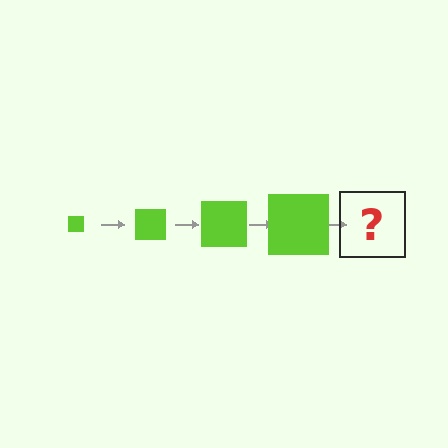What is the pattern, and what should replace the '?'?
The pattern is that the square gets progressively larger each step. The '?' should be a lime square, larger than the previous one.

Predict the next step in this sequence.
The next step is a lime square, larger than the previous one.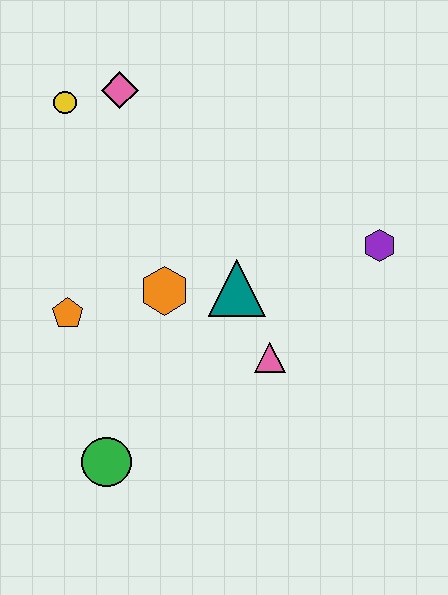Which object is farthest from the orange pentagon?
The purple hexagon is farthest from the orange pentagon.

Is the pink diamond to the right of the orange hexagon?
No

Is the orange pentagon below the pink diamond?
Yes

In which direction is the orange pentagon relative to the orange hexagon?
The orange pentagon is to the left of the orange hexagon.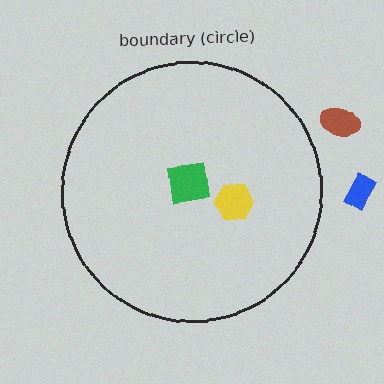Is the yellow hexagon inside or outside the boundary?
Inside.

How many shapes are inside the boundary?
2 inside, 2 outside.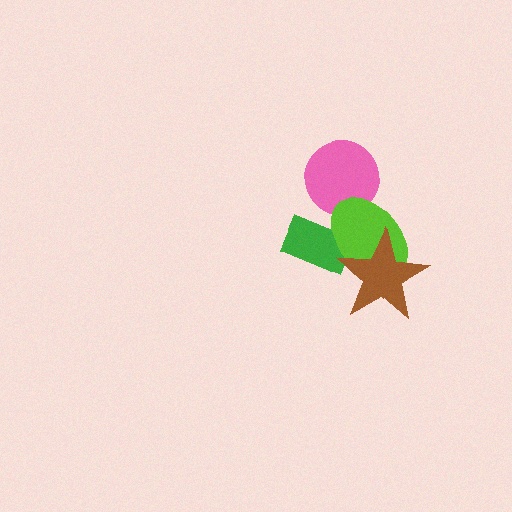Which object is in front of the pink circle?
The lime ellipse is in front of the pink circle.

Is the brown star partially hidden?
No, no other shape covers it.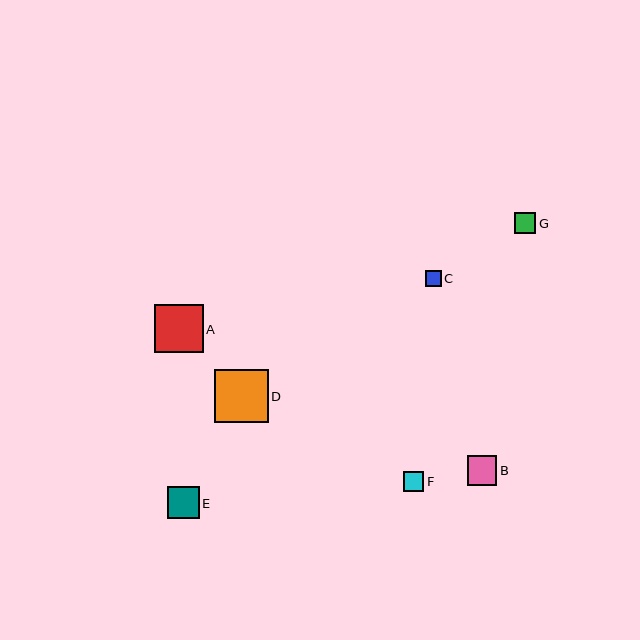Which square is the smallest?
Square C is the smallest with a size of approximately 16 pixels.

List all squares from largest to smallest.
From largest to smallest: D, A, E, B, G, F, C.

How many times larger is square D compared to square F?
Square D is approximately 2.7 times the size of square F.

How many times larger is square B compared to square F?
Square B is approximately 1.5 times the size of square F.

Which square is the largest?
Square D is the largest with a size of approximately 54 pixels.